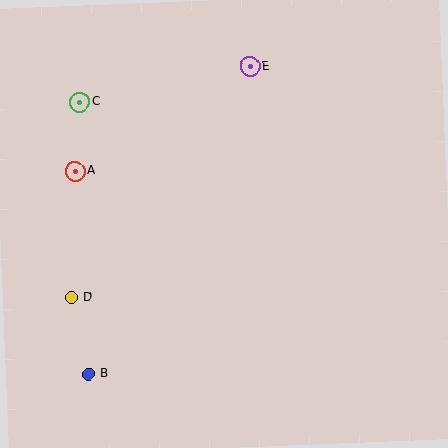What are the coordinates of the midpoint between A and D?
The midpoint between A and D is at (73, 234).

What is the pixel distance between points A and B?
The distance between A and B is 203 pixels.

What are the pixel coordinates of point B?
Point B is at (88, 374).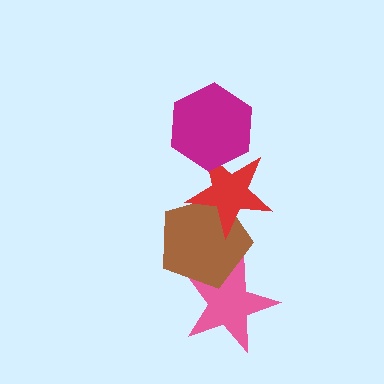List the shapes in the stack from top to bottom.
From top to bottom: the magenta hexagon, the red star, the brown pentagon, the pink star.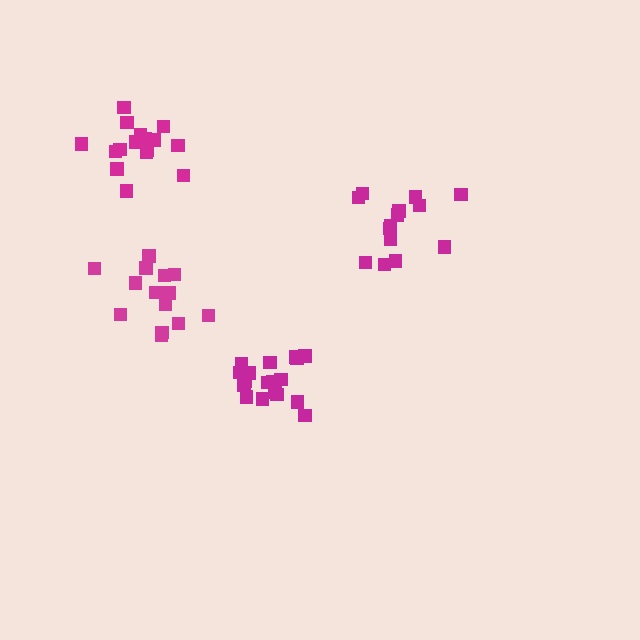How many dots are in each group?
Group 1: 14 dots, Group 2: 18 dots, Group 3: 15 dots, Group 4: 16 dots (63 total).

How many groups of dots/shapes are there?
There are 4 groups.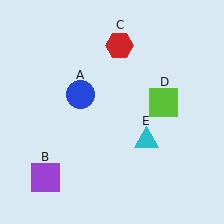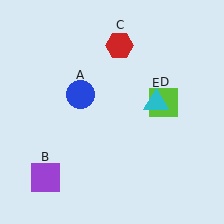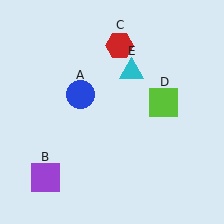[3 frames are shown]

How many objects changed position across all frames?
1 object changed position: cyan triangle (object E).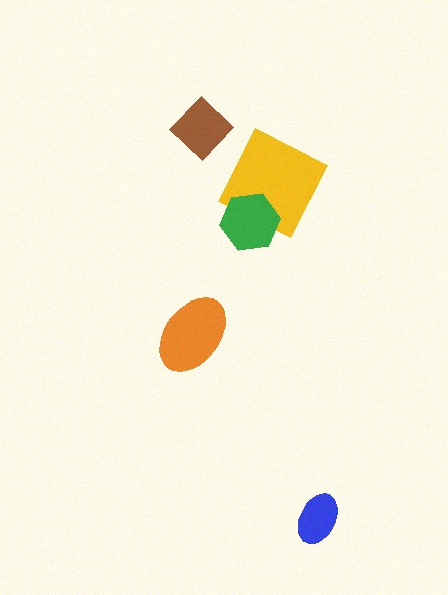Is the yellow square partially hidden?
Yes, it is partially covered by another shape.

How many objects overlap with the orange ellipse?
0 objects overlap with the orange ellipse.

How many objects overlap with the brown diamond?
0 objects overlap with the brown diamond.